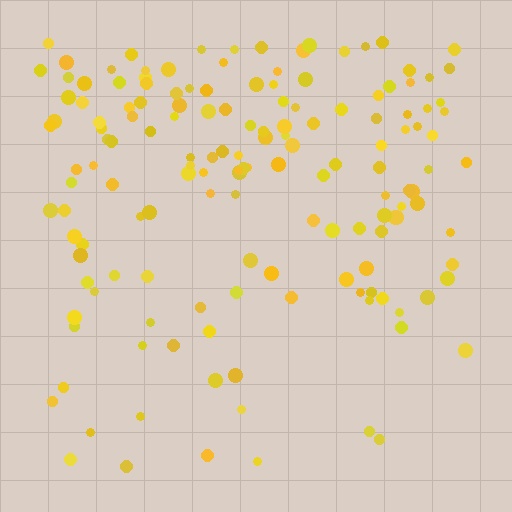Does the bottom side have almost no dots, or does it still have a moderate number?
Still a moderate number, just noticeably fewer than the top.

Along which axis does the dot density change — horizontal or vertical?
Vertical.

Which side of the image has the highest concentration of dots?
The top.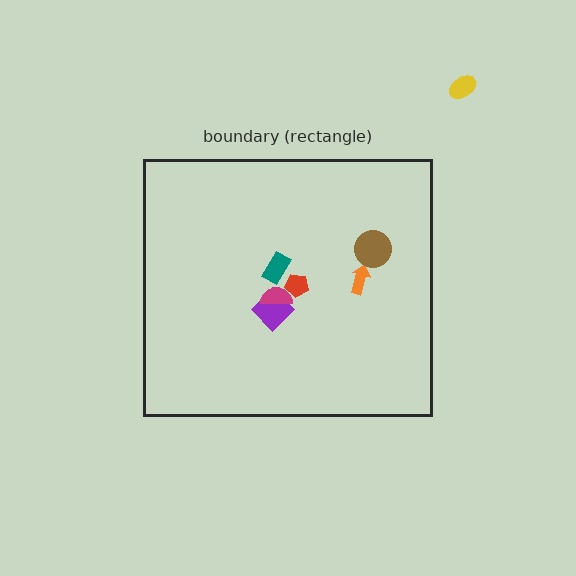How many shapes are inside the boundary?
6 inside, 1 outside.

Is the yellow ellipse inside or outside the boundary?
Outside.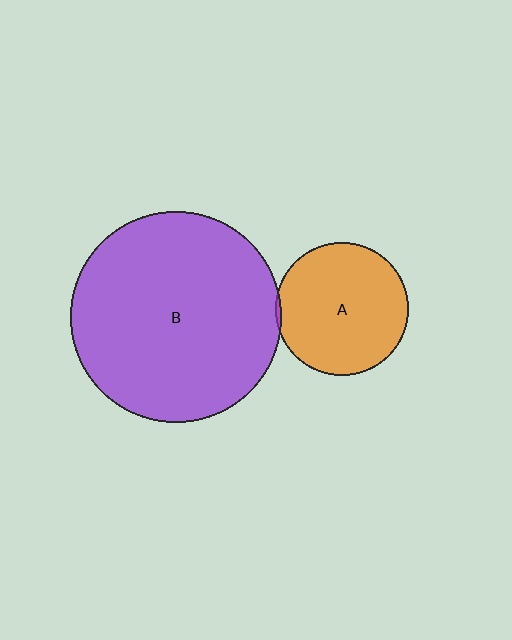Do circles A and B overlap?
Yes.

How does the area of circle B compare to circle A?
Approximately 2.5 times.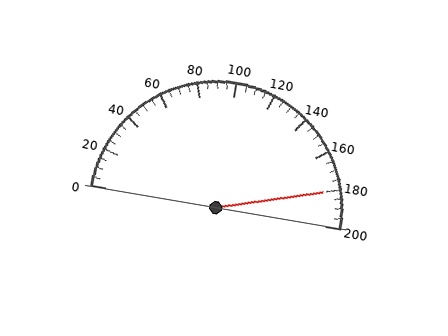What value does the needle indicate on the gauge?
The needle indicates approximately 180.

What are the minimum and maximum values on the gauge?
The gauge ranges from 0 to 200.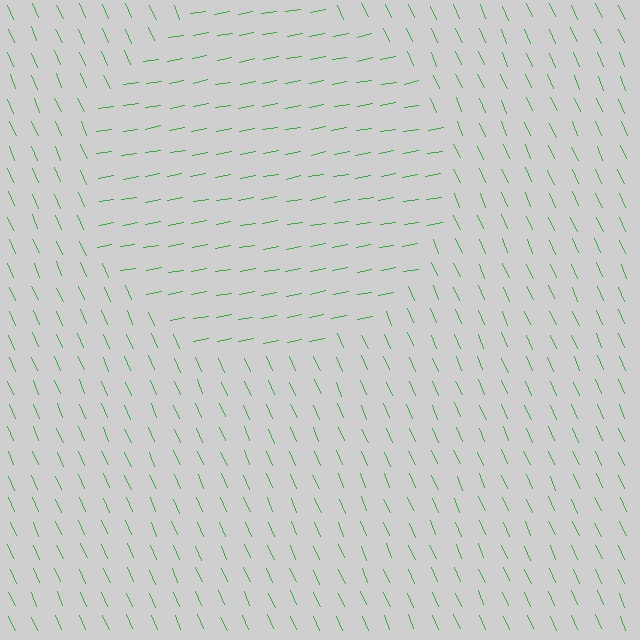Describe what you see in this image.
The image is filled with small green line segments. A circle region in the image has lines oriented differently from the surrounding lines, creating a visible texture boundary.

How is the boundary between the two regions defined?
The boundary is defined purely by a change in line orientation (approximately 77 degrees difference). All lines are the same color and thickness.